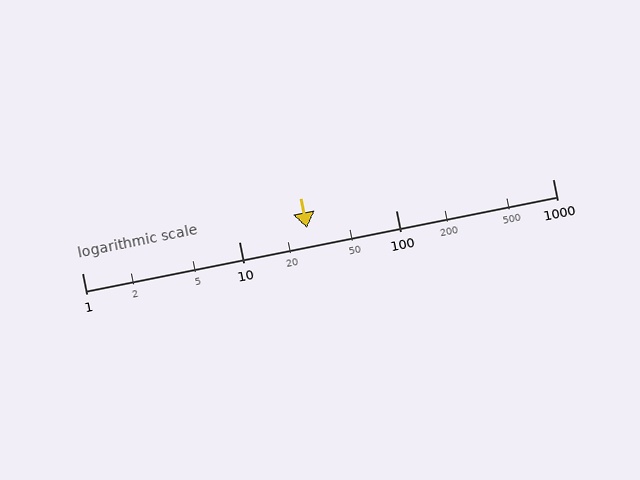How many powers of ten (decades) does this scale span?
The scale spans 3 decades, from 1 to 1000.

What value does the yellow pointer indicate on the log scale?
The pointer indicates approximately 27.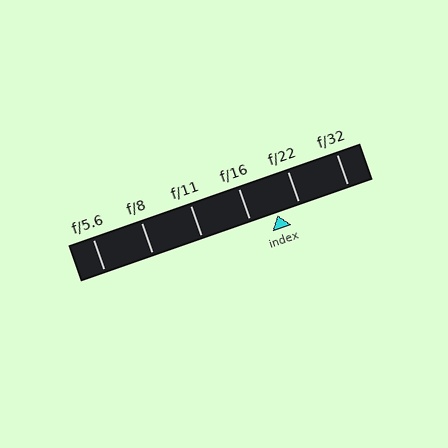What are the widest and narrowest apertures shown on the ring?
The widest aperture shown is f/5.6 and the narrowest is f/32.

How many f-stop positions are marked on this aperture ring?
There are 6 f-stop positions marked.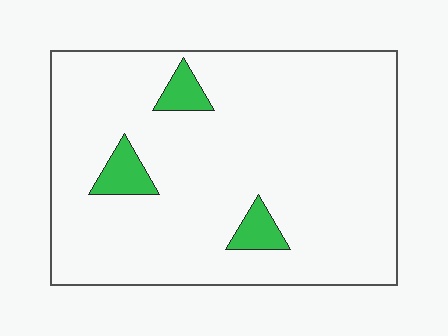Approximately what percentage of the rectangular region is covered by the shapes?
Approximately 5%.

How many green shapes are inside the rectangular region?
3.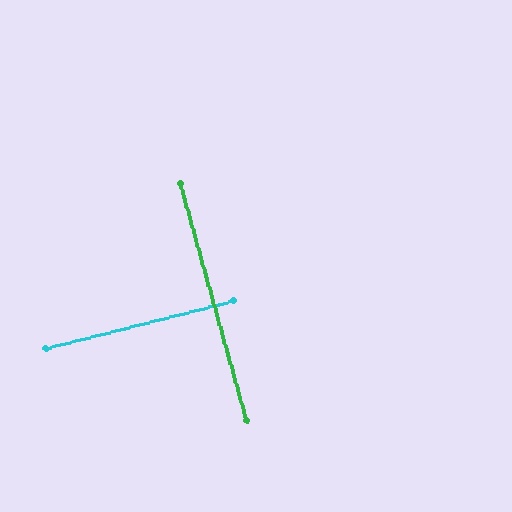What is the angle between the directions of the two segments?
Approximately 89 degrees.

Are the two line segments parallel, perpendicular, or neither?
Perpendicular — they meet at approximately 89°.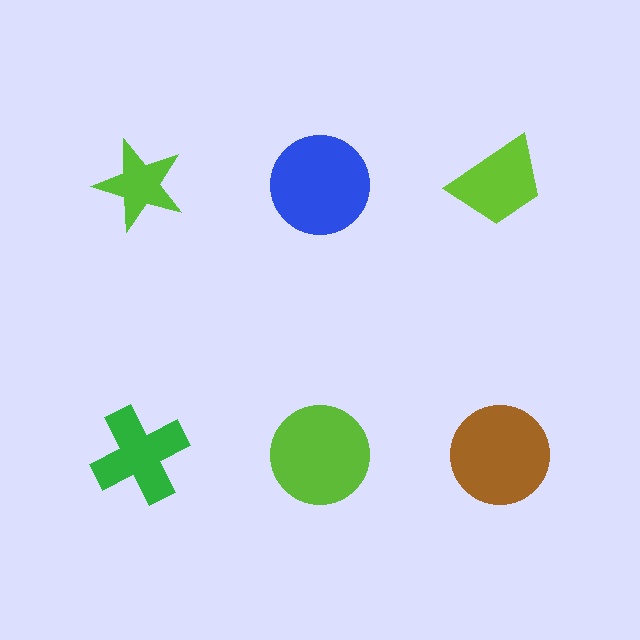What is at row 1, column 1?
A lime star.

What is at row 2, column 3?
A brown circle.